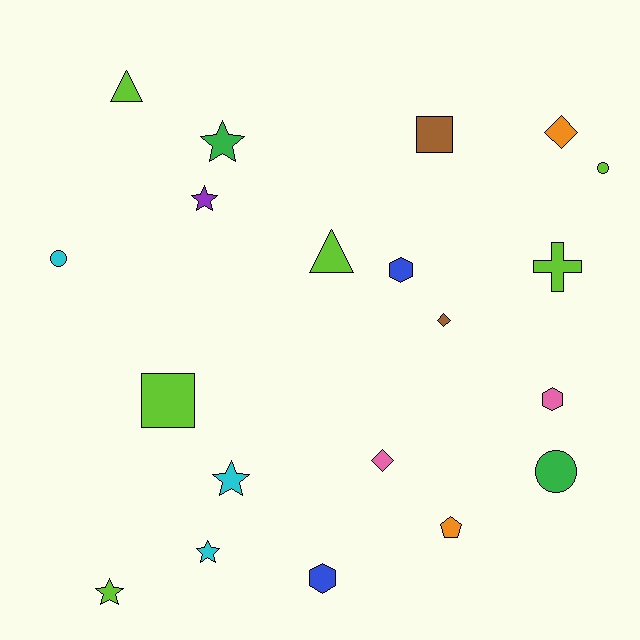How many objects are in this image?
There are 20 objects.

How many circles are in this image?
There are 3 circles.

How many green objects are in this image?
There are 2 green objects.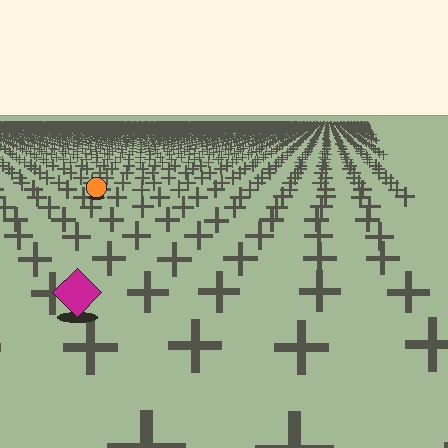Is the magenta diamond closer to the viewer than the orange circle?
Yes. The magenta diamond is closer — you can tell from the texture gradient: the ground texture is coarser near it.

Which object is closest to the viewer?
The magenta diamond is closest. The texture marks near it are larger and more spread out.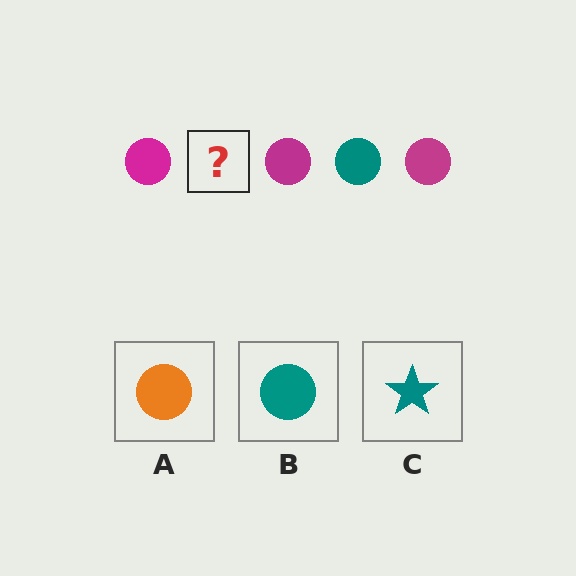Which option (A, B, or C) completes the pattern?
B.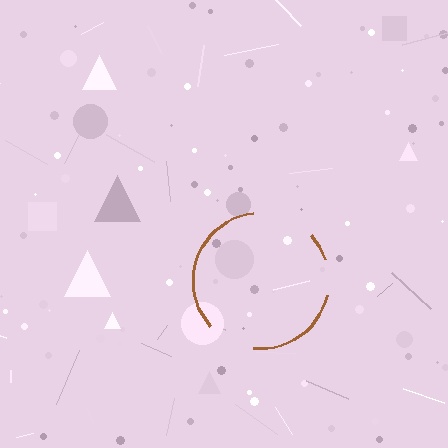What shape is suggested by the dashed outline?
The dashed outline suggests a circle.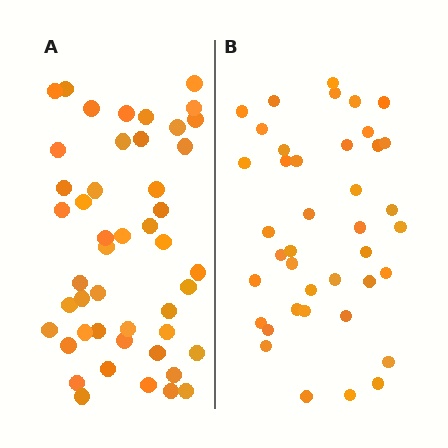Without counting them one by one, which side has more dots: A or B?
Region A (the left region) has more dots.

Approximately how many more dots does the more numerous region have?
Region A has roughly 8 or so more dots than region B.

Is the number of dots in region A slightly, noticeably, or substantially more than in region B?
Region A has only slightly more — the two regions are fairly close. The ratio is roughly 1.2 to 1.